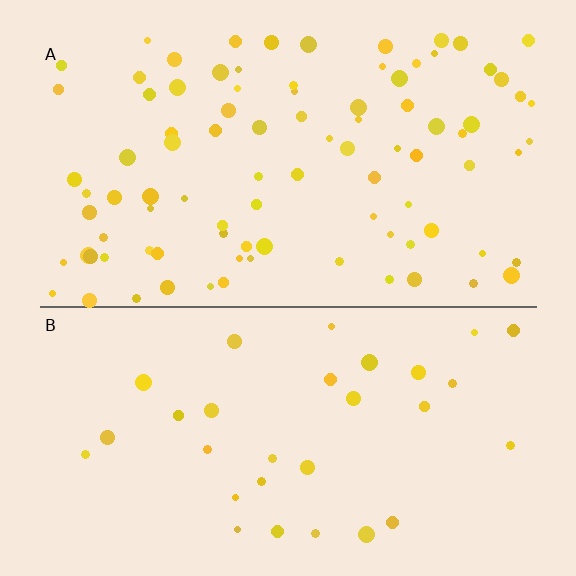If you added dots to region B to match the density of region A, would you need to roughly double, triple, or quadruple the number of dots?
Approximately triple.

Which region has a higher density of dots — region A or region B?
A (the top).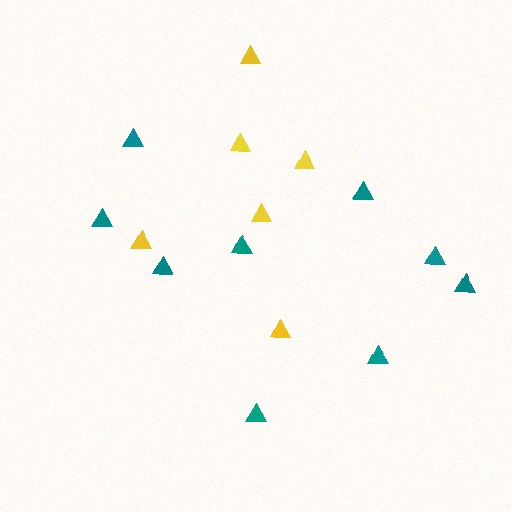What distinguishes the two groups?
There are 2 groups: one group of teal triangles (9) and one group of yellow triangles (6).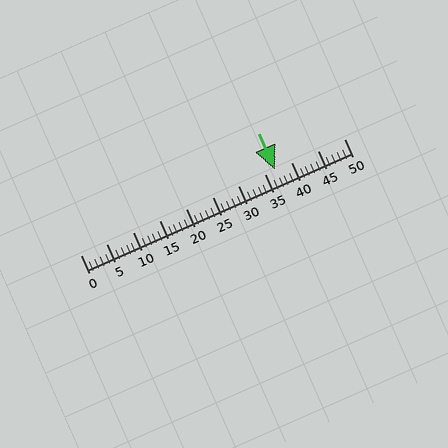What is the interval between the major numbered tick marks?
The major tick marks are spaced 5 units apart.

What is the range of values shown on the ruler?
The ruler shows values from 0 to 50.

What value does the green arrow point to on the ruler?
The green arrow points to approximately 37.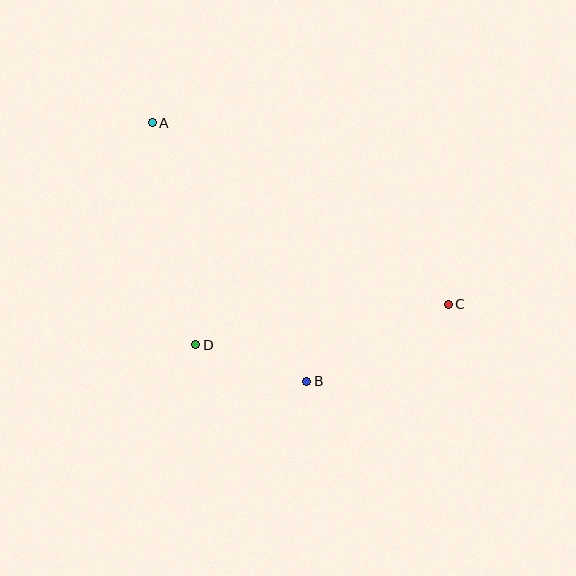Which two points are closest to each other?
Points B and D are closest to each other.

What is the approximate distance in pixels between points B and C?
The distance between B and C is approximately 161 pixels.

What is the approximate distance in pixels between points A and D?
The distance between A and D is approximately 226 pixels.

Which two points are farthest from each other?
Points A and C are farthest from each other.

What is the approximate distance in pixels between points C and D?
The distance between C and D is approximately 256 pixels.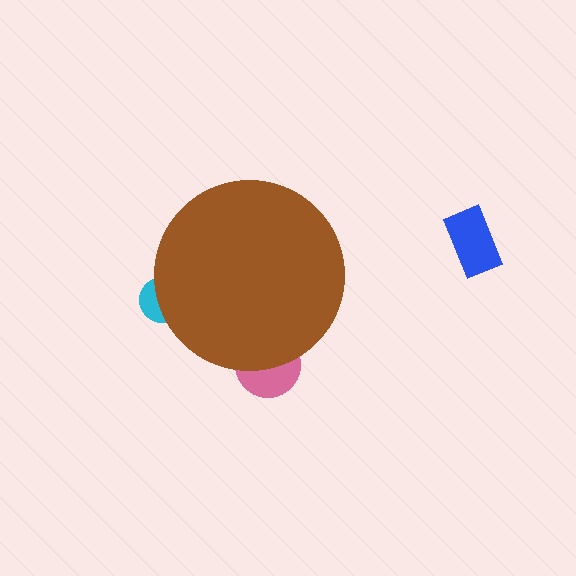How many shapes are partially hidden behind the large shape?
2 shapes are partially hidden.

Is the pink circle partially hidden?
Yes, the pink circle is partially hidden behind the brown circle.